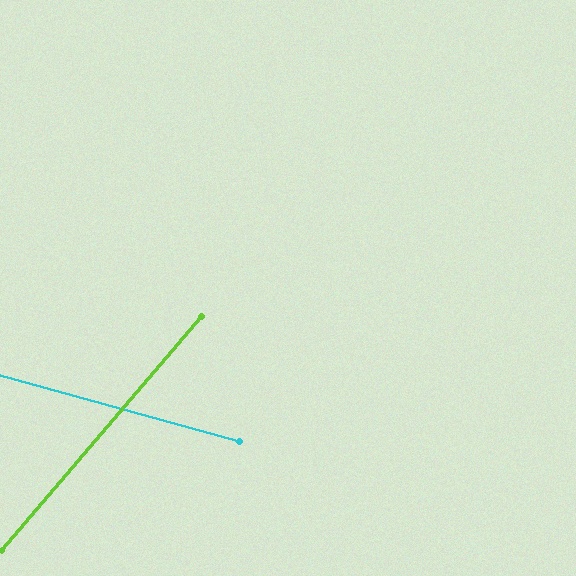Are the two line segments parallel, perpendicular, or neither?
Neither parallel nor perpendicular — they differ by about 65°.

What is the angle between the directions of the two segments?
Approximately 65 degrees.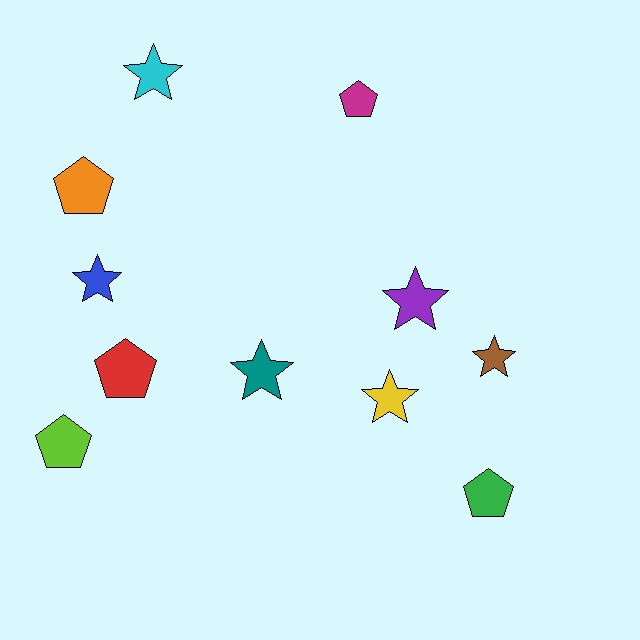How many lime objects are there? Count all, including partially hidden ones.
There is 1 lime object.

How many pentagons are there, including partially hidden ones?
There are 5 pentagons.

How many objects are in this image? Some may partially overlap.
There are 11 objects.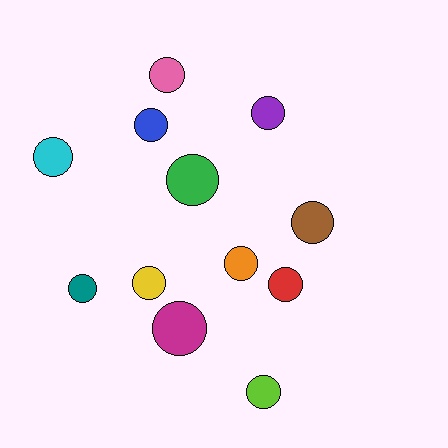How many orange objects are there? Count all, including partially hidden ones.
There is 1 orange object.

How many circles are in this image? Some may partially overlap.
There are 12 circles.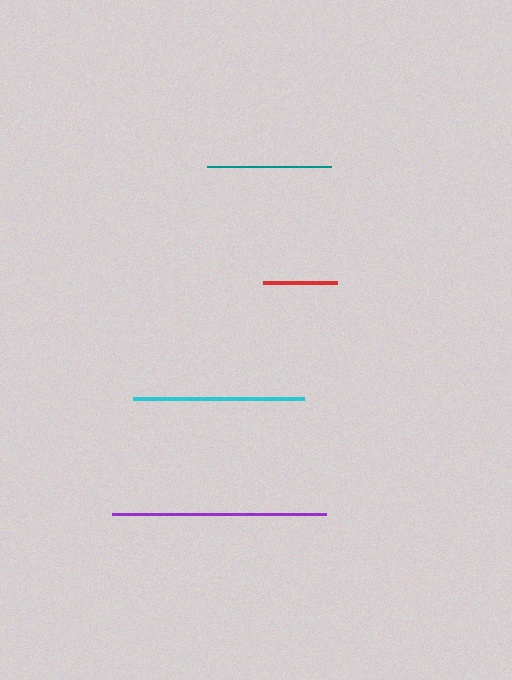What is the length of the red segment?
The red segment is approximately 74 pixels long.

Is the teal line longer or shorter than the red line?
The teal line is longer than the red line.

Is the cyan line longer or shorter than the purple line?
The purple line is longer than the cyan line.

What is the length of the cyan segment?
The cyan segment is approximately 170 pixels long.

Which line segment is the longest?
The purple line is the longest at approximately 214 pixels.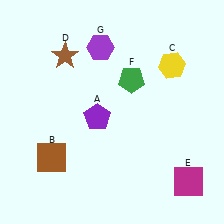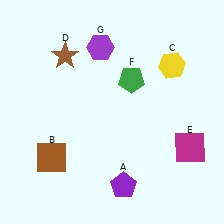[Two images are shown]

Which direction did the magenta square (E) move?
The magenta square (E) moved up.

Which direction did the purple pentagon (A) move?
The purple pentagon (A) moved down.